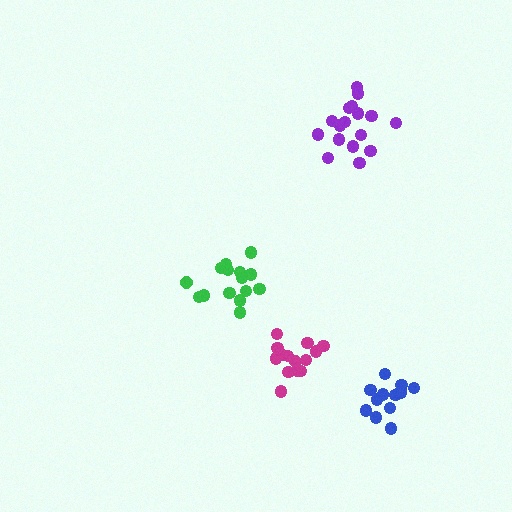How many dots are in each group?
Group 1: 17 dots, Group 2: 14 dots, Group 3: 15 dots, Group 4: 13 dots (59 total).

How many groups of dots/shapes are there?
There are 4 groups.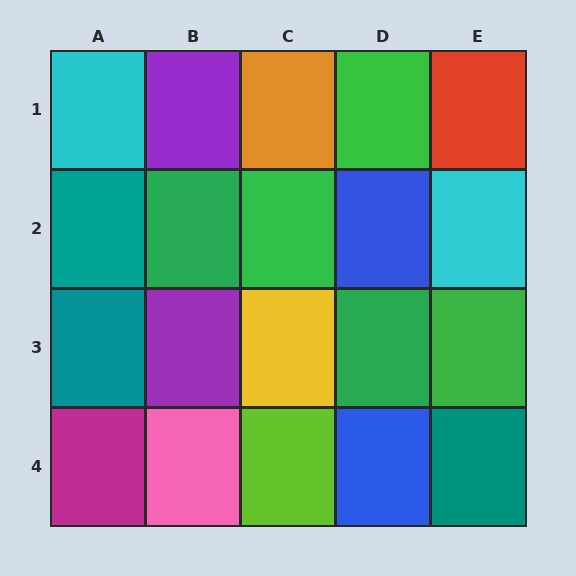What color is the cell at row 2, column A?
Teal.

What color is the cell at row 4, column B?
Pink.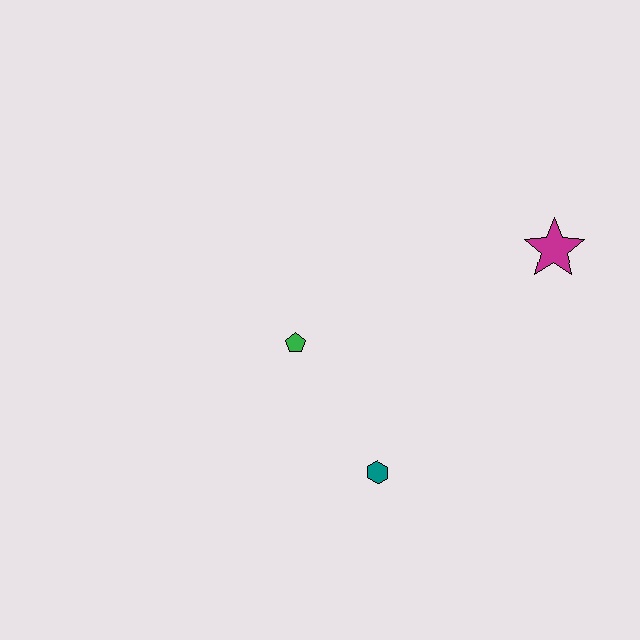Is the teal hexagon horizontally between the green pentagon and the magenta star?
Yes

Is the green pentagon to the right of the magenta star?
No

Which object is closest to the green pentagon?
The teal hexagon is closest to the green pentagon.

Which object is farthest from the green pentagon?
The magenta star is farthest from the green pentagon.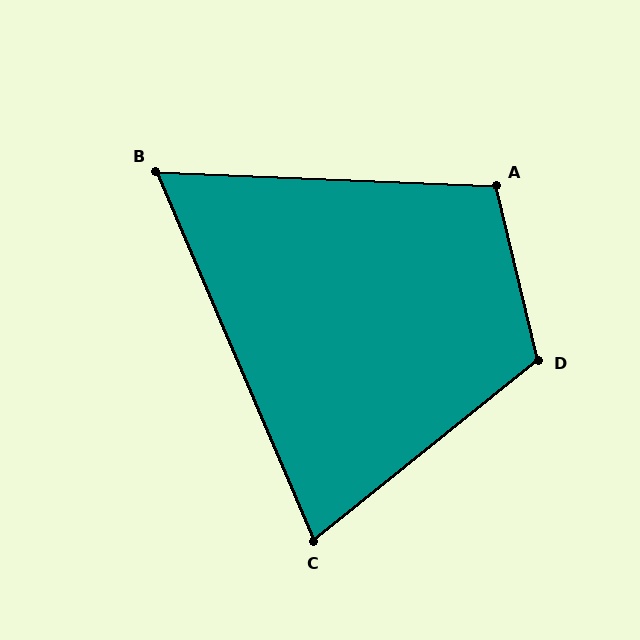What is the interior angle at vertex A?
Approximately 106 degrees (obtuse).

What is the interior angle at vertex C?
Approximately 74 degrees (acute).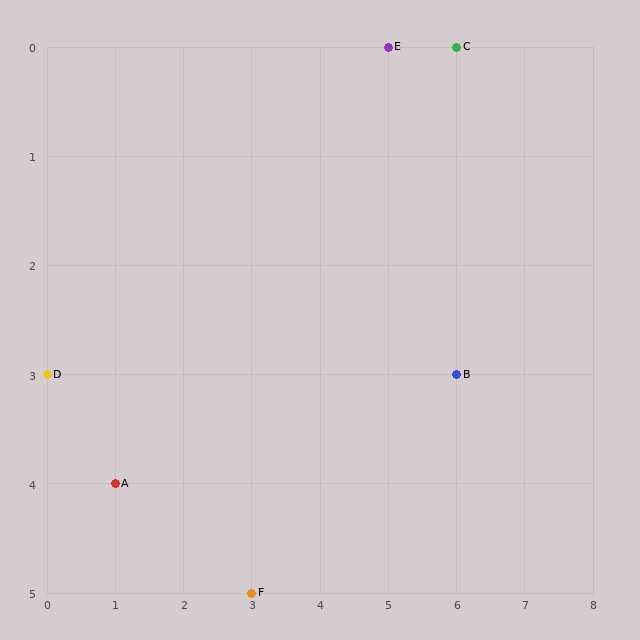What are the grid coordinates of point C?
Point C is at grid coordinates (6, 0).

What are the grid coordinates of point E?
Point E is at grid coordinates (5, 0).